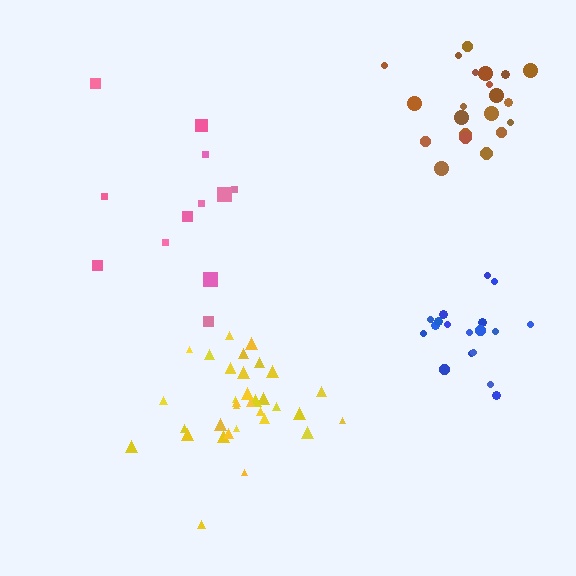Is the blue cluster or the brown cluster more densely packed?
Blue.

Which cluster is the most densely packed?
Blue.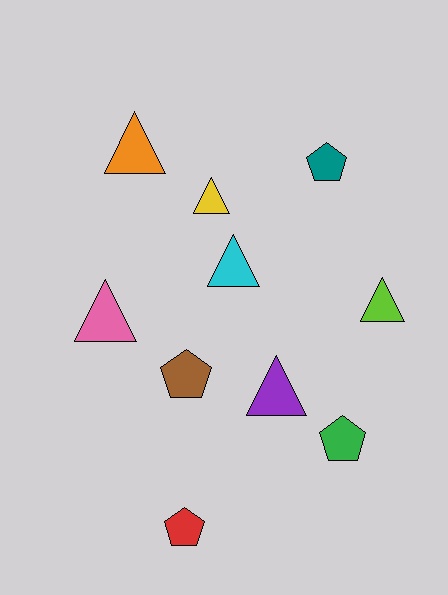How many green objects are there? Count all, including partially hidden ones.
There is 1 green object.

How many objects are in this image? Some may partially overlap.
There are 10 objects.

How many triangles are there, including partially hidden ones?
There are 6 triangles.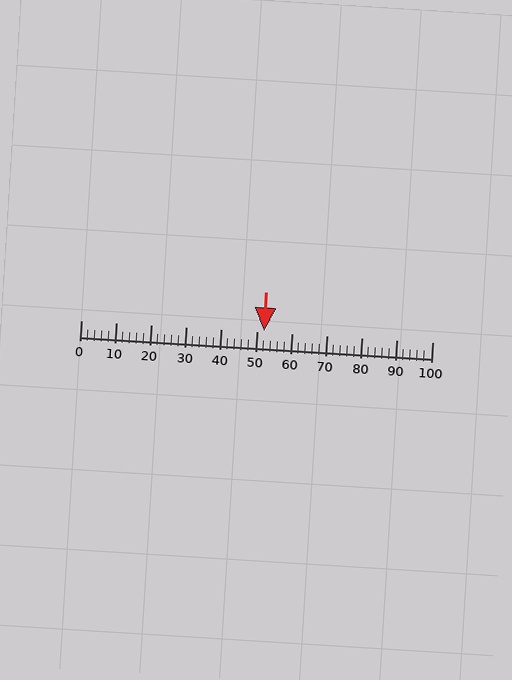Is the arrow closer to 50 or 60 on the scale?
The arrow is closer to 50.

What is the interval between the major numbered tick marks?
The major tick marks are spaced 10 units apart.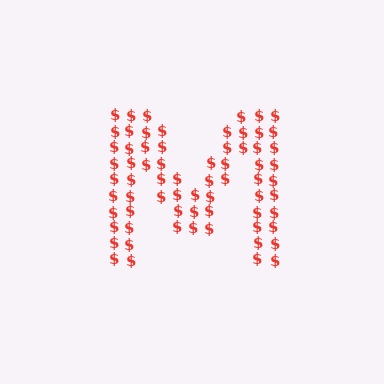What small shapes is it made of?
It is made of small dollar signs.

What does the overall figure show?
The overall figure shows the letter M.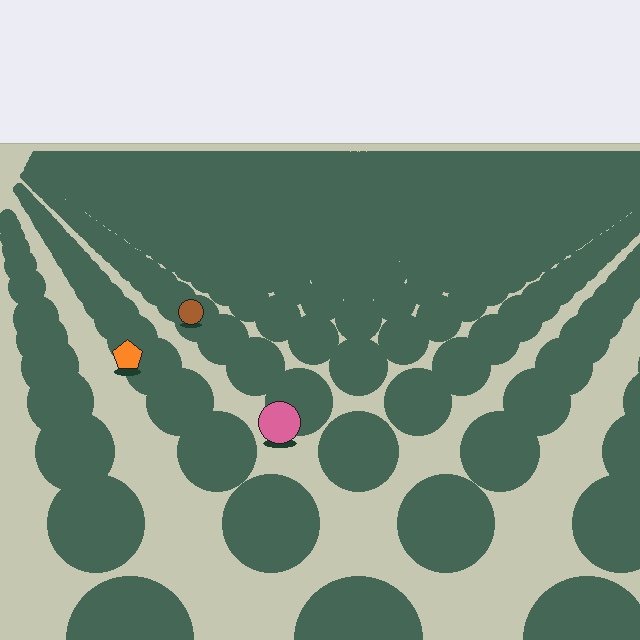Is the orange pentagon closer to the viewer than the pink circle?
No. The pink circle is closer — you can tell from the texture gradient: the ground texture is coarser near it.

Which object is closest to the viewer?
The pink circle is closest. The texture marks near it are larger and more spread out.